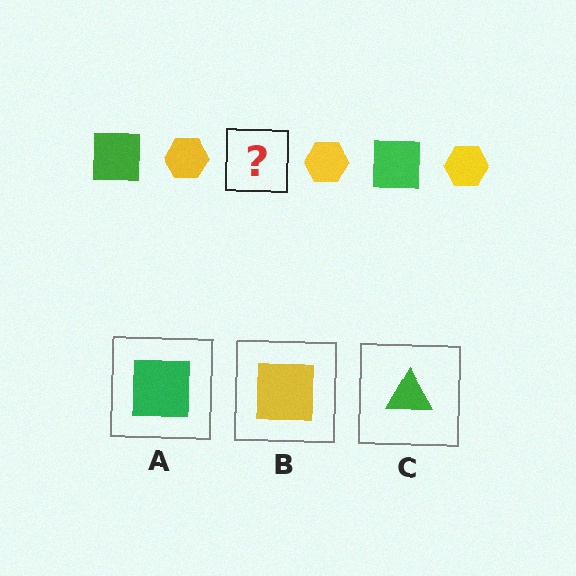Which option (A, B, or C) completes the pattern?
A.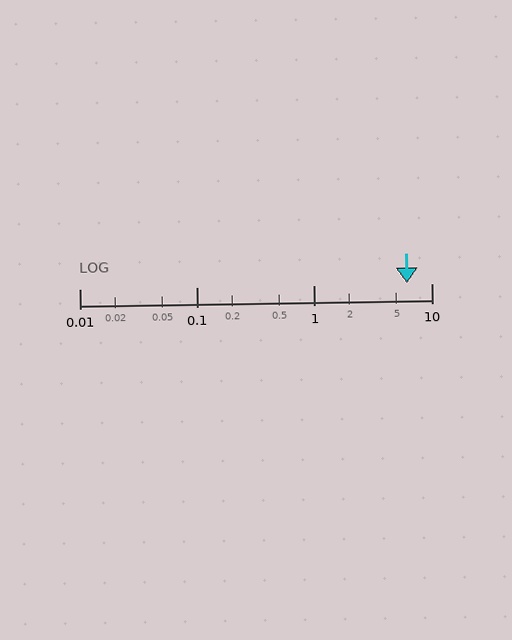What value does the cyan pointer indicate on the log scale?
The pointer indicates approximately 6.2.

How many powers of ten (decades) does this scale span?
The scale spans 3 decades, from 0.01 to 10.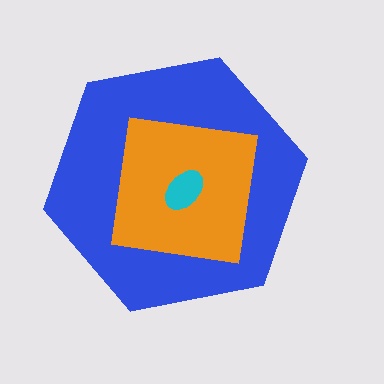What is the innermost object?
The cyan ellipse.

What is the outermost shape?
The blue hexagon.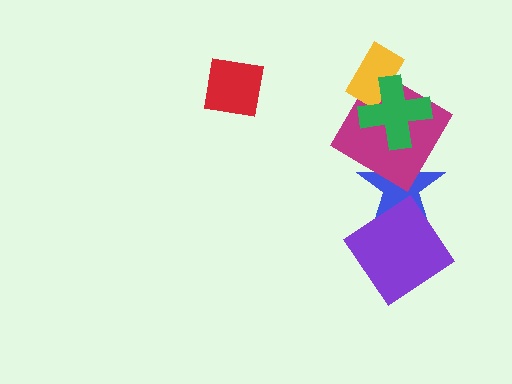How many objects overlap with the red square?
0 objects overlap with the red square.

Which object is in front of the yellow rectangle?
The green cross is in front of the yellow rectangle.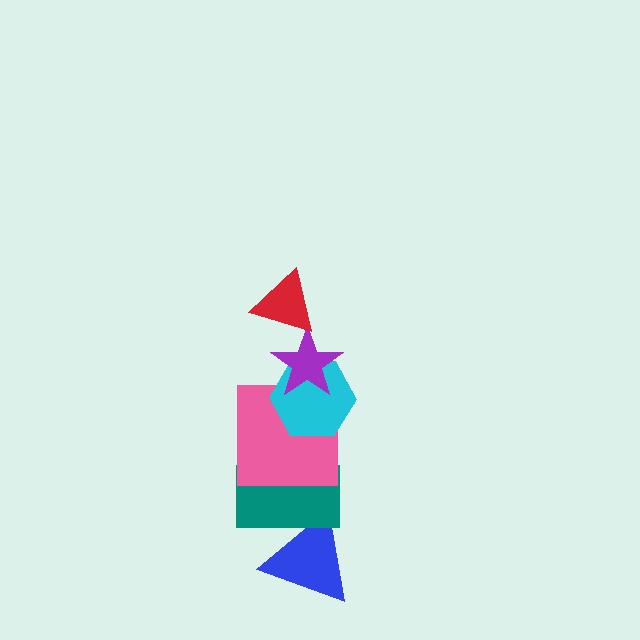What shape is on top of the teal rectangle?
The pink square is on top of the teal rectangle.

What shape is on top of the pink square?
The cyan hexagon is on top of the pink square.